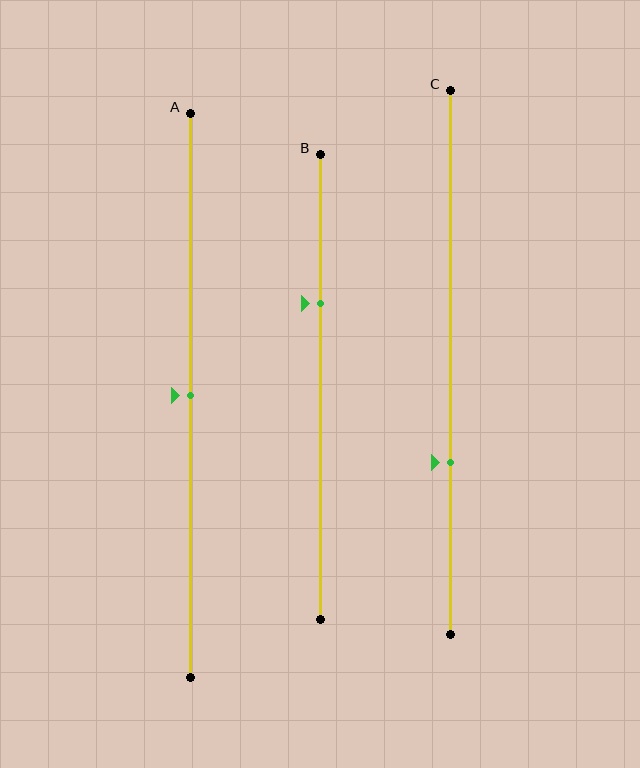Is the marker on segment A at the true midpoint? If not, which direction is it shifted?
Yes, the marker on segment A is at the true midpoint.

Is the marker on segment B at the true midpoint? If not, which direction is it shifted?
No, the marker on segment B is shifted upward by about 18% of the segment length.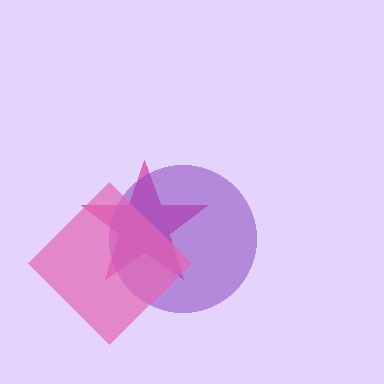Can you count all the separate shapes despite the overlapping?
Yes, there are 3 separate shapes.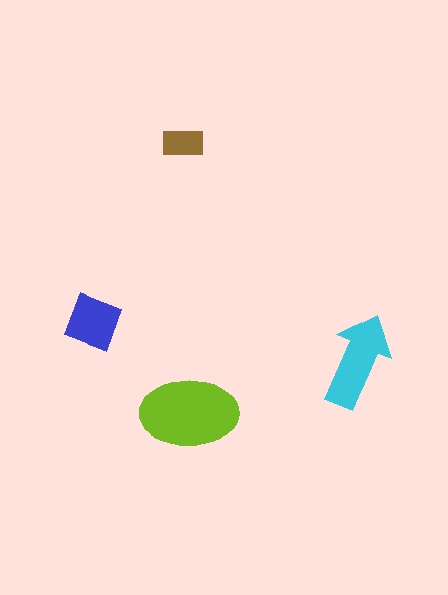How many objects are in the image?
There are 4 objects in the image.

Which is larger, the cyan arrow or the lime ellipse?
The lime ellipse.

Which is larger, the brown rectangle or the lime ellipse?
The lime ellipse.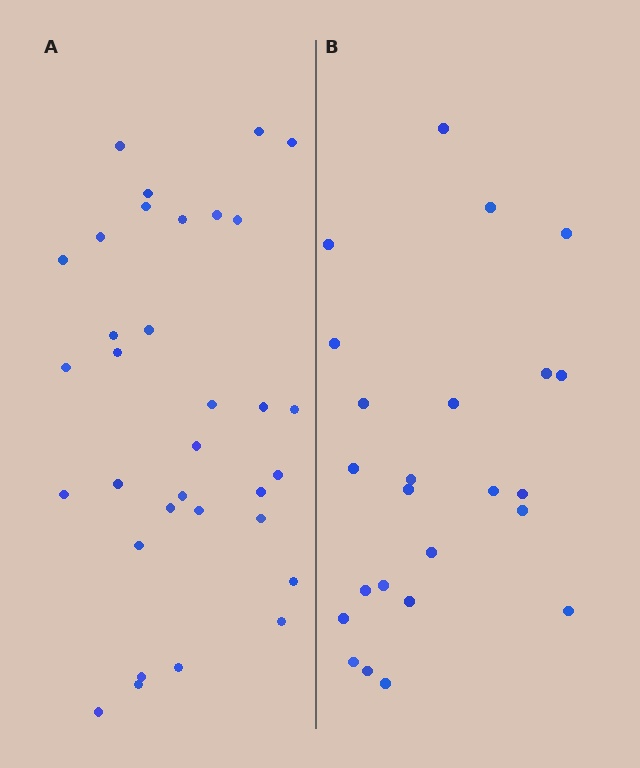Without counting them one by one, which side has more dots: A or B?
Region A (the left region) has more dots.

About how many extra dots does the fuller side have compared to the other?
Region A has roughly 8 or so more dots than region B.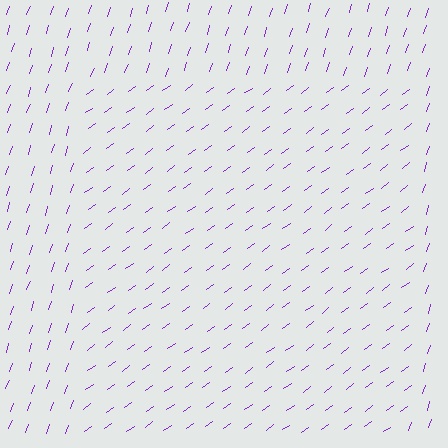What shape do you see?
I see a rectangle.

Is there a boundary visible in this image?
Yes, there is a texture boundary formed by a change in line orientation.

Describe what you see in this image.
The image is filled with small purple line segments. A rectangle region in the image has lines oriented differently from the surrounding lines, creating a visible texture boundary.